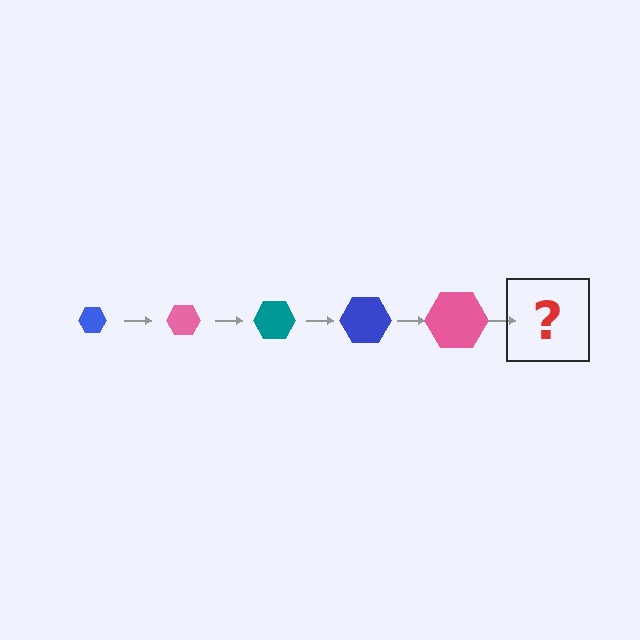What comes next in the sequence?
The next element should be a teal hexagon, larger than the previous one.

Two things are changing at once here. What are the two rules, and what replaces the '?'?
The two rules are that the hexagon grows larger each step and the color cycles through blue, pink, and teal. The '?' should be a teal hexagon, larger than the previous one.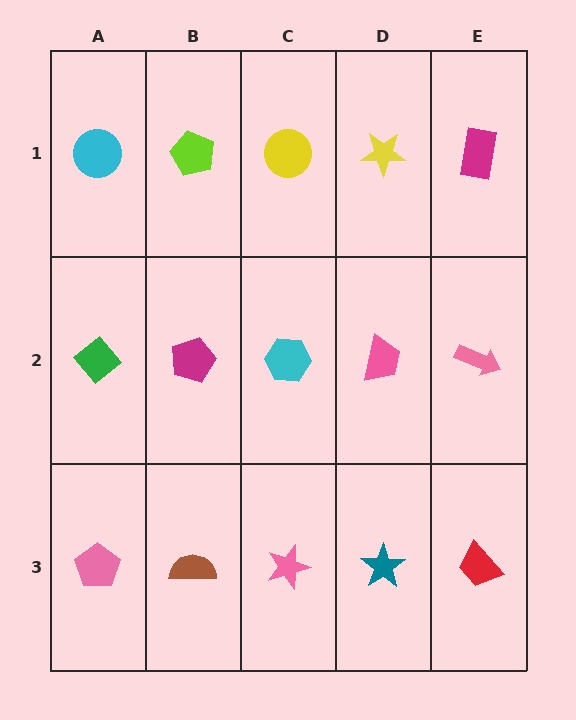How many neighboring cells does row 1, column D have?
3.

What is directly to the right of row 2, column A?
A magenta pentagon.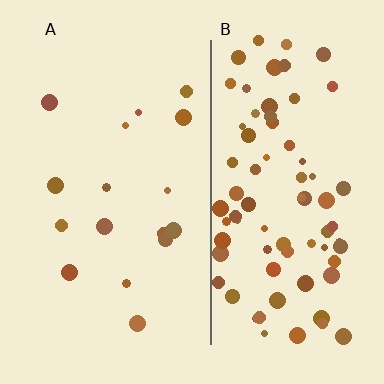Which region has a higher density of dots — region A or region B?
B (the right).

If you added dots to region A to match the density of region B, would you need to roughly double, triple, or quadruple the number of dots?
Approximately quadruple.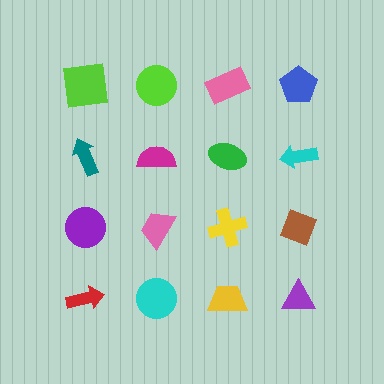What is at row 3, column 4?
A brown diamond.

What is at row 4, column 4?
A purple triangle.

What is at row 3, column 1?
A purple circle.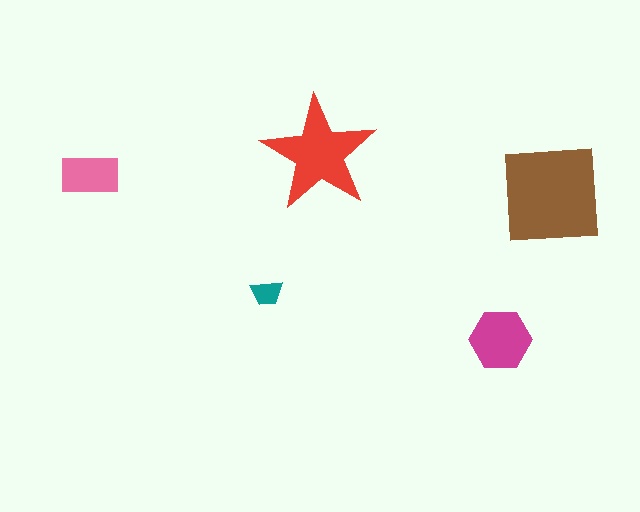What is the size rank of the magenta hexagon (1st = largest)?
3rd.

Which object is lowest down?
The magenta hexagon is bottommost.